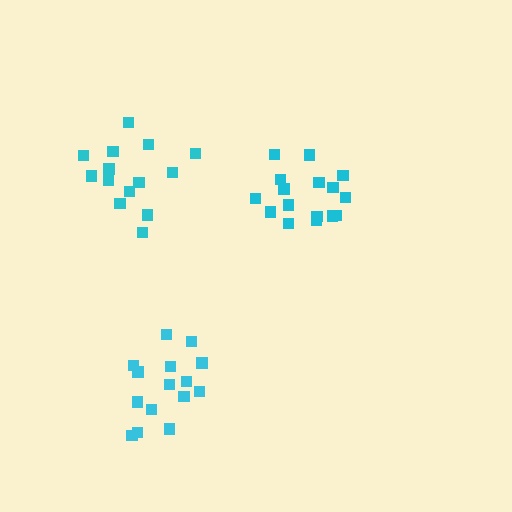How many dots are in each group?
Group 1: 14 dots, Group 2: 16 dots, Group 3: 15 dots (45 total).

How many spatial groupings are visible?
There are 3 spatial groupings.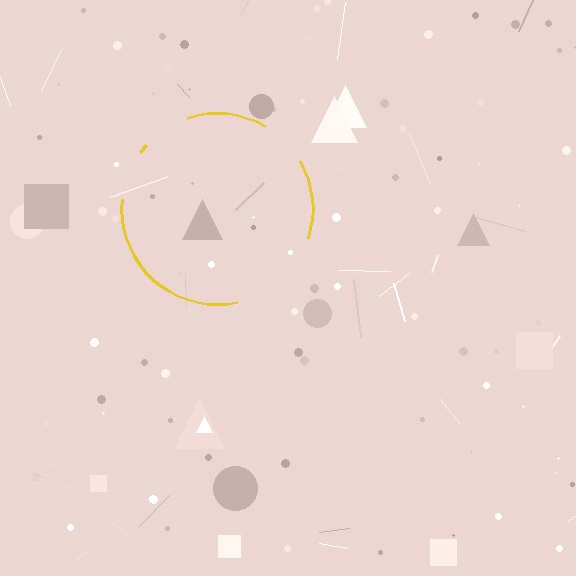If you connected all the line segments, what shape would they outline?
They would outline a circle.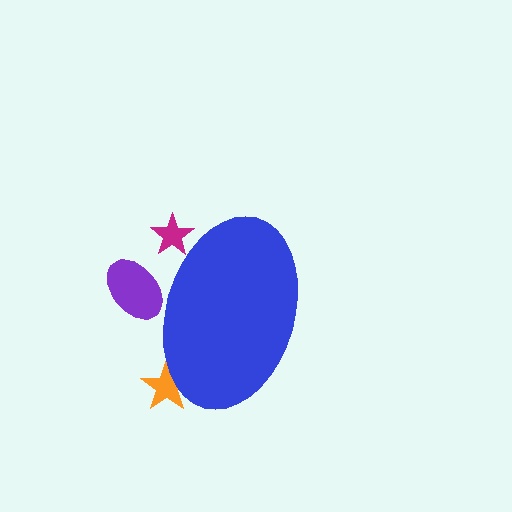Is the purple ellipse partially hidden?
Yes, the purple ellipse is partially hidden behind the blue ellipse.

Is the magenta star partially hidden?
Yes, the magenta star is partially hidden behind the blue ellipse.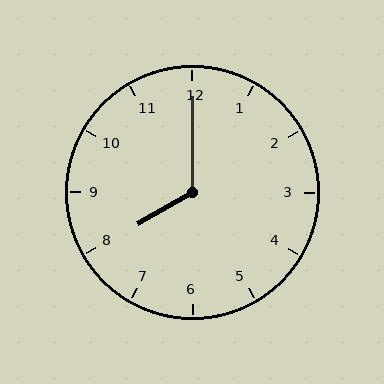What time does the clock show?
8:00.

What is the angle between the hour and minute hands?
Approximately 120 degrees.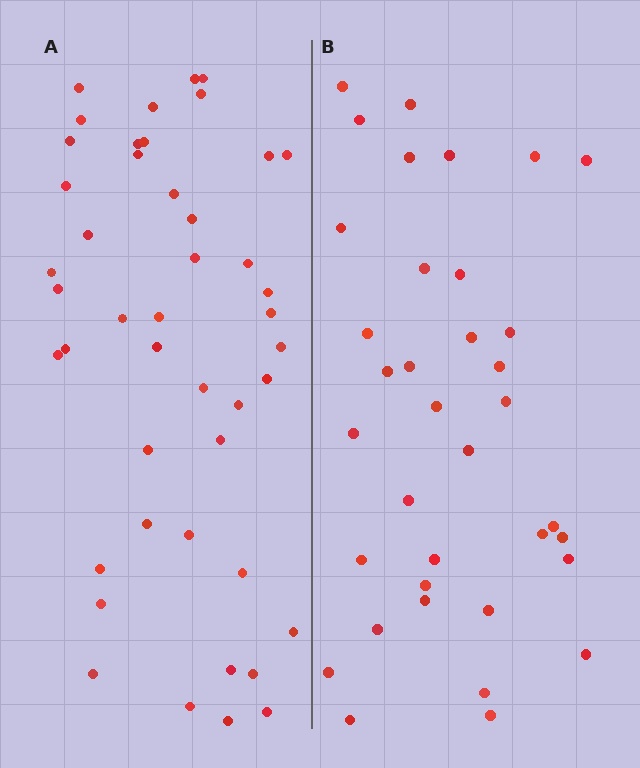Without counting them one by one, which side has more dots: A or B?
Region A (the left region) has more dots.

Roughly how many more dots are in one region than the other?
Region A has roughly 8 or so more dots than region B.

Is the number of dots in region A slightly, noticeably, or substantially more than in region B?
Region A has noticeably more, but not dramatically so. The ratio is roughly 1.2 to 1.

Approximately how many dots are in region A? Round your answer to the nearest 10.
About 40 dots. (The exact count is 45, which rounds to 40.)